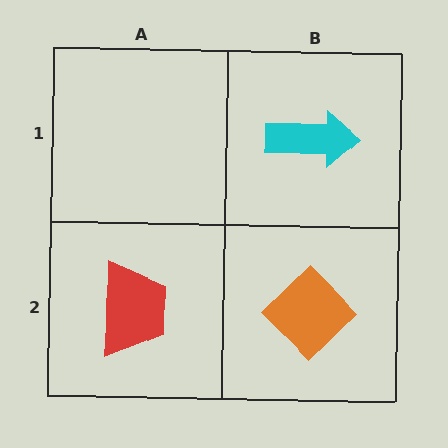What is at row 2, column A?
A red trapezoid.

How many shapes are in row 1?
1 shape.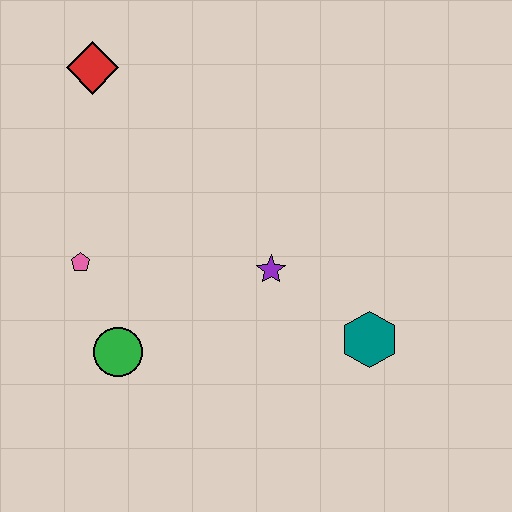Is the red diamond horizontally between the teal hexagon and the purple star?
No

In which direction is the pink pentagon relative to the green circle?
The pink pentagon is above the green circle.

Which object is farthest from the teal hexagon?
The red diamond is farthest from the teal hexagon.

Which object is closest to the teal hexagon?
The purple star is closest to the teal hexagon.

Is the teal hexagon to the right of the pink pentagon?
Yes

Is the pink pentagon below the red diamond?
Yes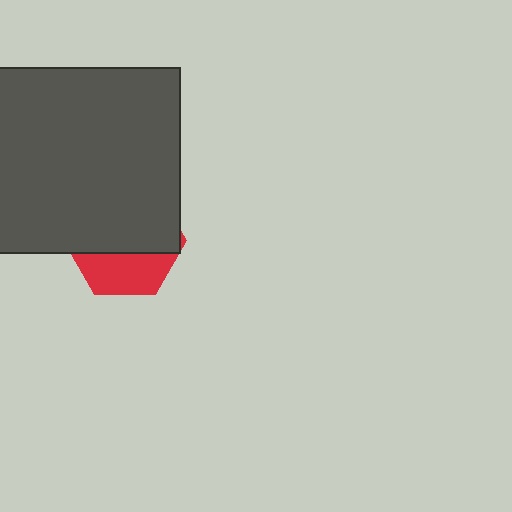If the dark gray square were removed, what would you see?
You would see the complete red hexagon.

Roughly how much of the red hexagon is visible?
A small part of it is visible (roughly 36%).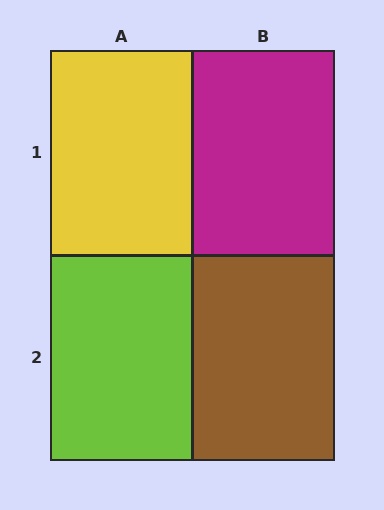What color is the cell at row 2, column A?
Lime.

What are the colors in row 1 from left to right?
Yellow, magenta.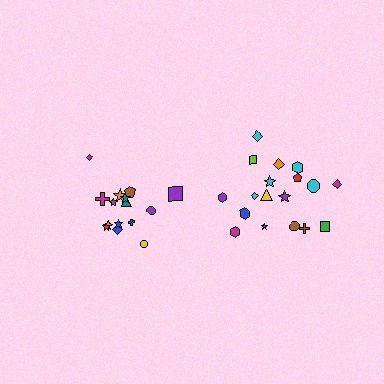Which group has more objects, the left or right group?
The right group.